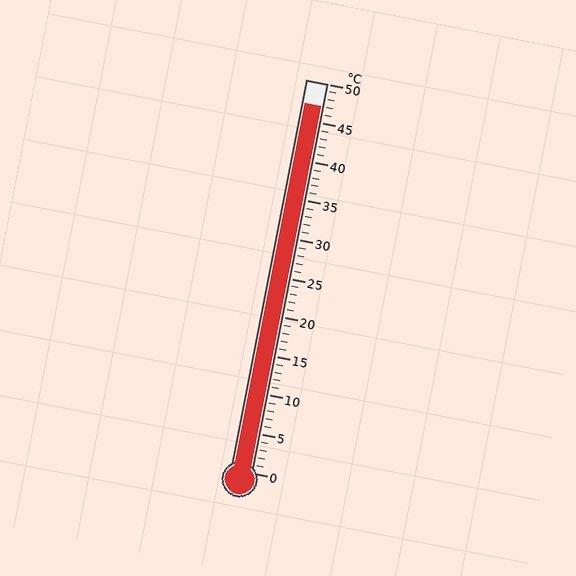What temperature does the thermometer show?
The thermometer shows approximately 47°C.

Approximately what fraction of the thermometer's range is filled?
The thermometer is filled to approximately 95% of its range.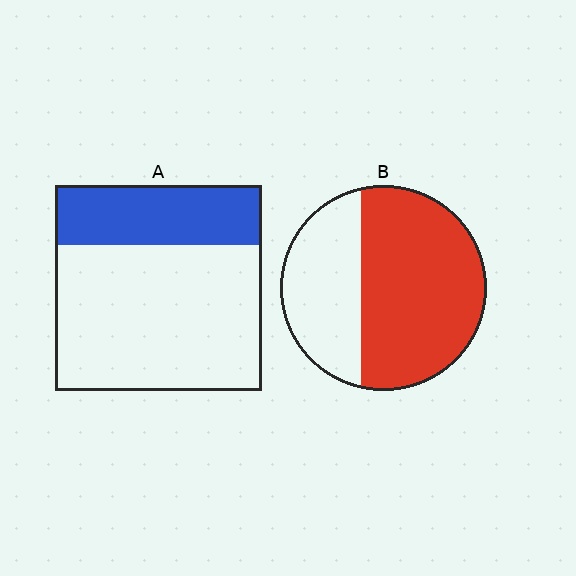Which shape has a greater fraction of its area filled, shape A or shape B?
Shape B.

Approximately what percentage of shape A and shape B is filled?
A is approximately 30% and B is approximately 65%.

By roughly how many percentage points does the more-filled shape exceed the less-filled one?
By roughly 35 percentage points (B over A).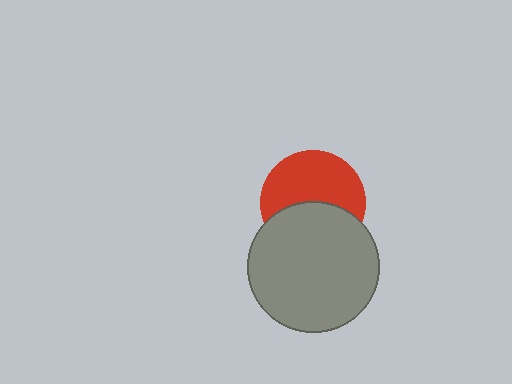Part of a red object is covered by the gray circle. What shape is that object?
It is a circle.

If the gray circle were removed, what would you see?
You would see the complete red circle.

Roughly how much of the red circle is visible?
About half of it is visible (roughly 57%).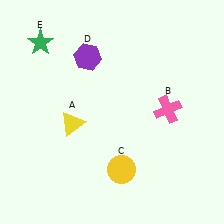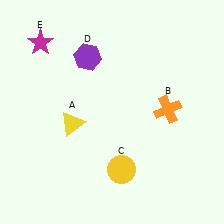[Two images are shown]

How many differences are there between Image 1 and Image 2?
There are 2 differences between the two images.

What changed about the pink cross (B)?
In Image 1, B is pink. In Image 2, it changed to orange.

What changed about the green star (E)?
In Image 1, E is green. In Image 2, it changed to magenta.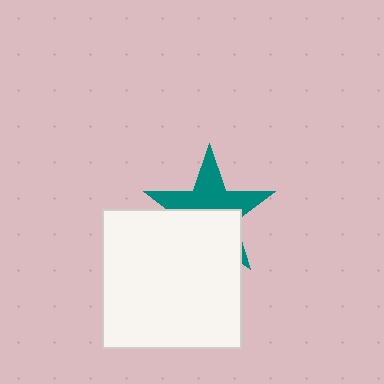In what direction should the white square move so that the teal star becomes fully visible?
The white square should move down. That is the shortest direction to clear the overlap and leave the teal star fully visible.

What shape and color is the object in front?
The object in front is a white square.